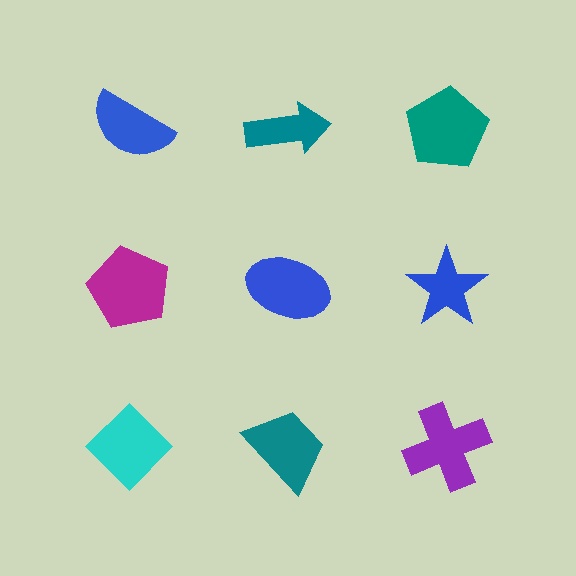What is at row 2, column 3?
A blue star.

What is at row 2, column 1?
A magenta pentagon.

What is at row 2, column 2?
A blue ellipse.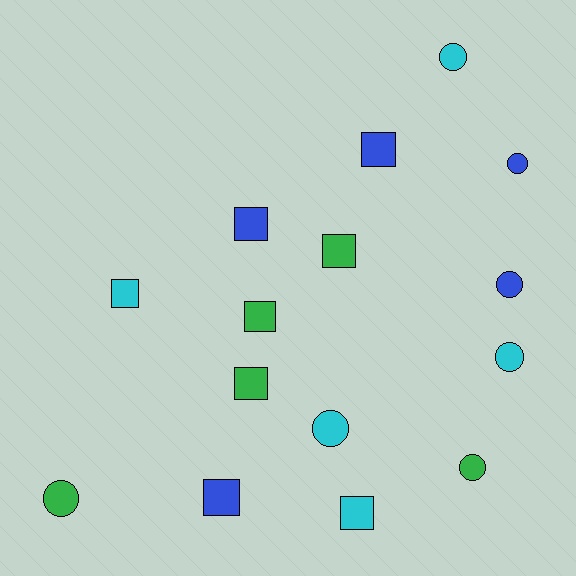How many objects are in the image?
There are 15 objects.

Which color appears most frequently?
Cyan, with 5 objects.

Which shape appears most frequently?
Square, with 8 objects.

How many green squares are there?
There are 3 green squares.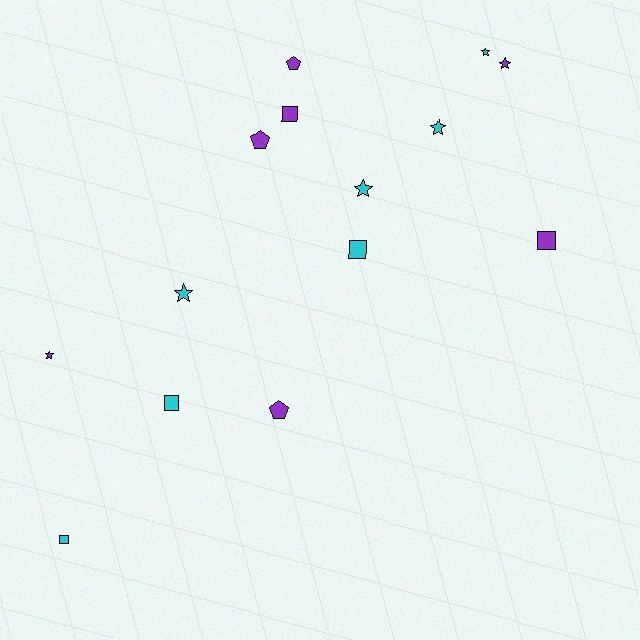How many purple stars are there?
There are 2 purple stars.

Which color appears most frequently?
Cyan, with 7 objects.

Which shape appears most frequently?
Star, with 6 objects.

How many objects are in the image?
There are 14 objects.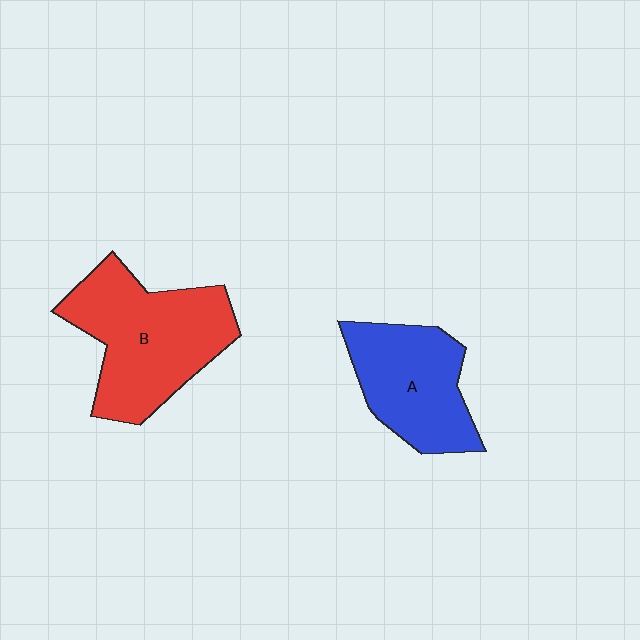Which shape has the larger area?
Shape B (red).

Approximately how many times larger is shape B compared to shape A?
Approximately 1.4 times.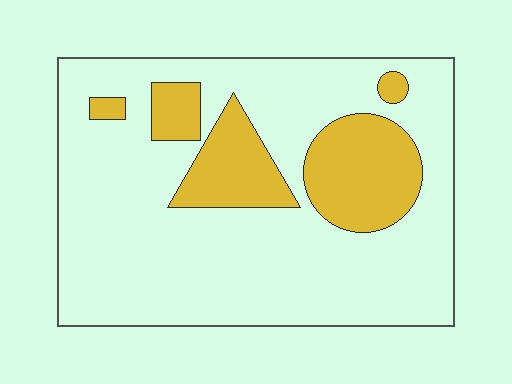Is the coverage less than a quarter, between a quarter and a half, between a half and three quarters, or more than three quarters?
Less than a quarter.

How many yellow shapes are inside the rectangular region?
5.